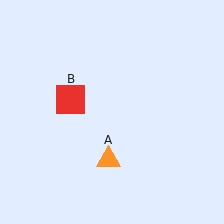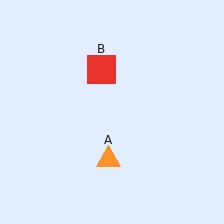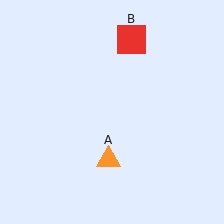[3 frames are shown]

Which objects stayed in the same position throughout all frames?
Orange triangle (object A) remained stationary.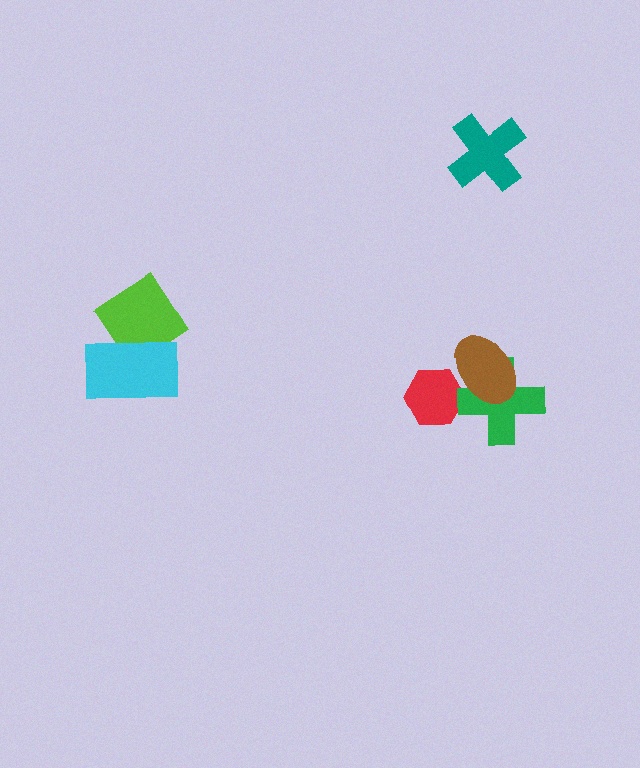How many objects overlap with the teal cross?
0 objects overlap with the teal cross.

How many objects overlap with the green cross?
2 objects overlap with the green cross.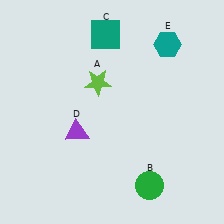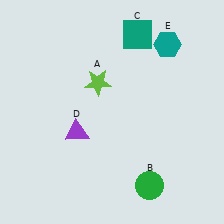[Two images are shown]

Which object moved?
The teal square (C) moved right.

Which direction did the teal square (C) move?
The teal square (C) moved right.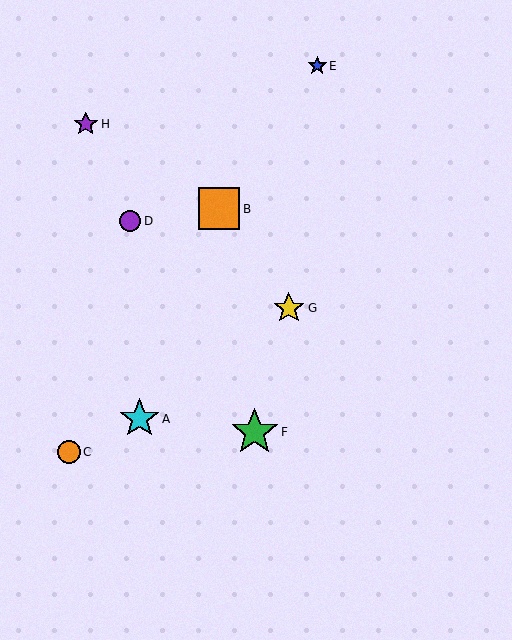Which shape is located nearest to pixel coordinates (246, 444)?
The green star (labeled F) at (255, 432) is nearest to that location.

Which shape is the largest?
The green star (labeled F) is the largest.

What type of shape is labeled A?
Shape A is a cyan star.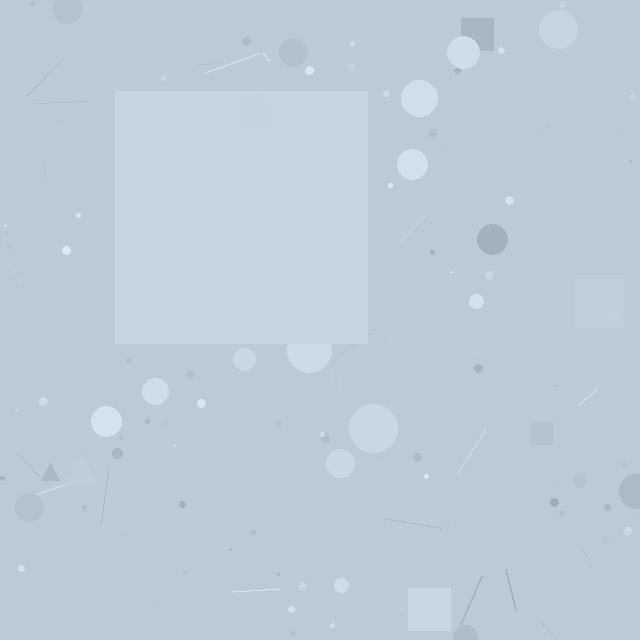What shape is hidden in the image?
A square is hidden in the image.